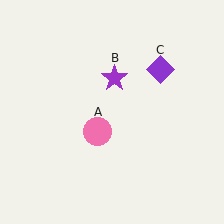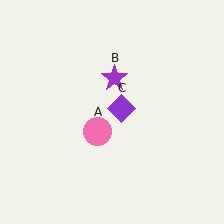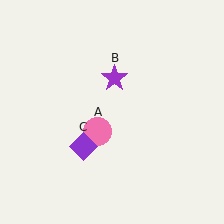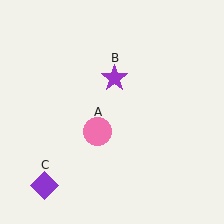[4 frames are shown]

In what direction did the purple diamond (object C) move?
The purple diamond (object C) moved down and to the left.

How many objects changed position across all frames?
1 object changed position: purple diamond (object C).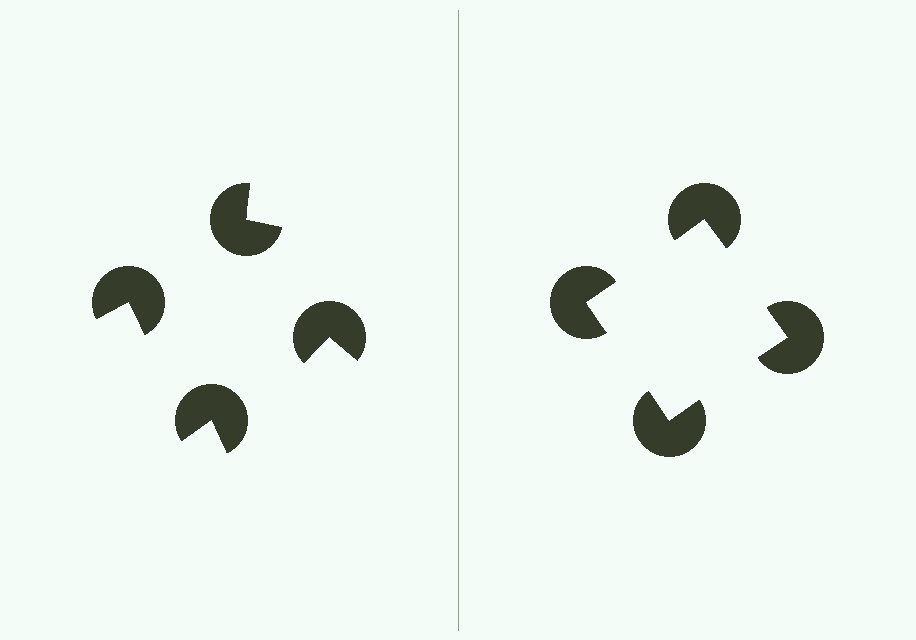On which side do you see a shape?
An illusory square appears on the right side. On the left side the wedge cuts are rotated, so no coherent shape forms.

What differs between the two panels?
The pac-man discs are positioned identically on both sides; only the wedge orientations differ. On the right they align to a square; on the left they are misaligned.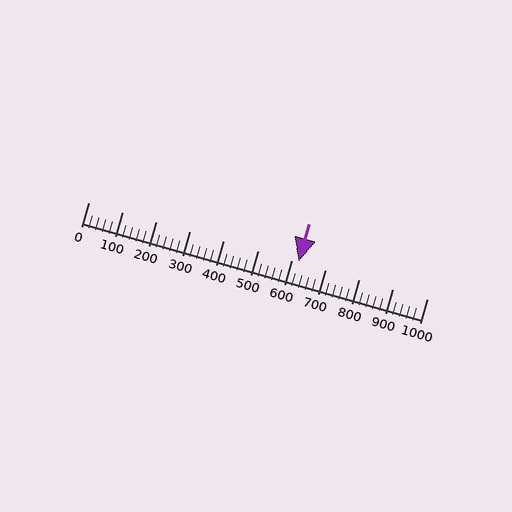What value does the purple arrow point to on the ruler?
The purple arrow points to approximately 620.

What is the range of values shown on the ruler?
The ruler shows values from 0 to 1000.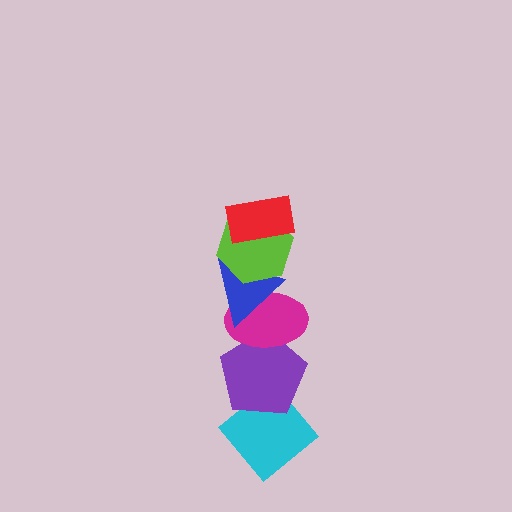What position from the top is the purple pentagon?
The purple pentagon is 5th from the top.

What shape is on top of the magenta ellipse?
The blue triangle is on top of the magenta ellipse.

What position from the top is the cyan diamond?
The cyan diamond is 6th from the top.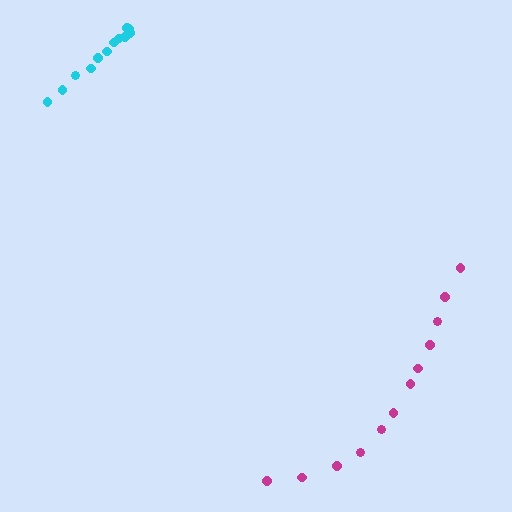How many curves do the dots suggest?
There are 2 distinct paths.